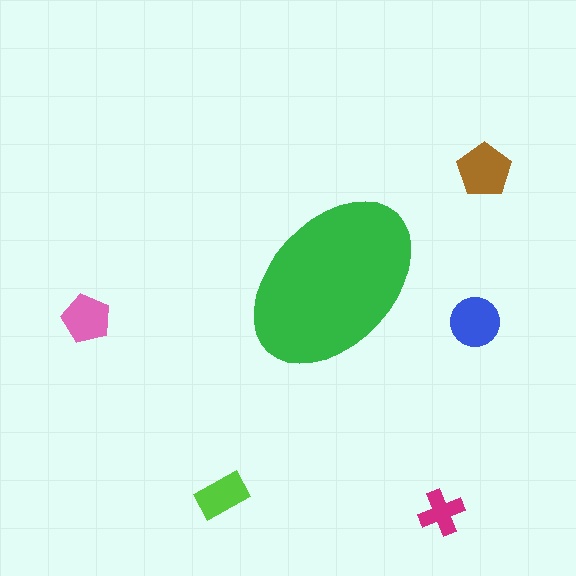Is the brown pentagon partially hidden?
No, the brown pentagon is fully visible.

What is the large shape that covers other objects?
A green ellipse.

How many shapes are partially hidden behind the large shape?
0 shapes are partially hidden.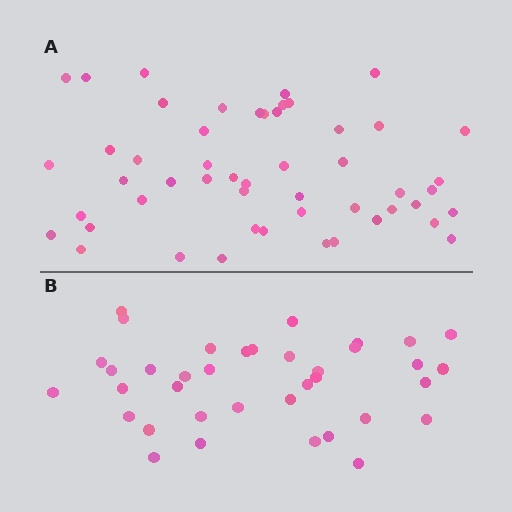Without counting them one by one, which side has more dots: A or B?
Region A (the top region) has more dots.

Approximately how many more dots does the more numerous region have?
Region A has approximately 15 more dots than region B.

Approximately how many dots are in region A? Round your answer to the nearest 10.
About 50 dots. (The exact count is 51, which rounds to 50.)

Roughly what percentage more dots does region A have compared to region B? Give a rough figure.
About 40% more.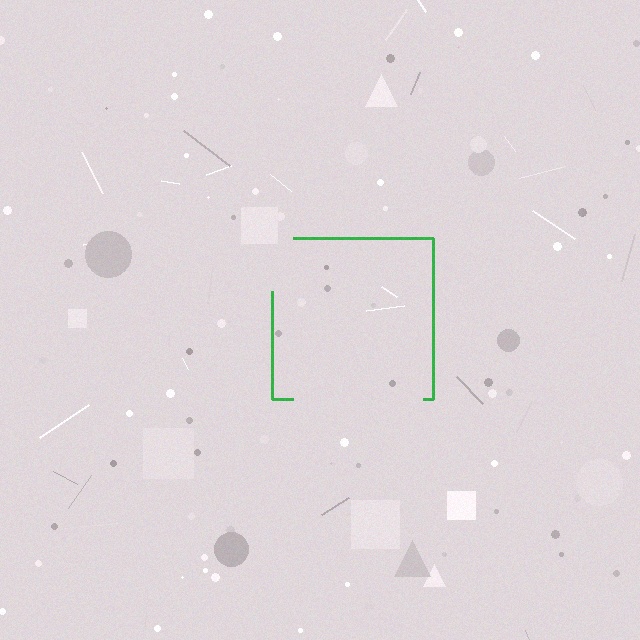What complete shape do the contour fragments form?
The contour fragments form a square.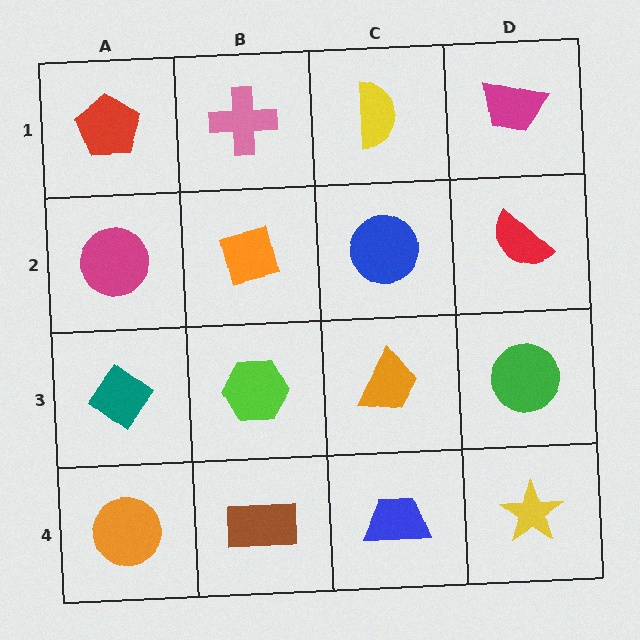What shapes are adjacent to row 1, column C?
A blue circle (row 2, column C), a pink cross (row 1, column B), a magenta trapezoid (row 1, column D).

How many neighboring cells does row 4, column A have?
2.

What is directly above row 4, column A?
A teal diamond.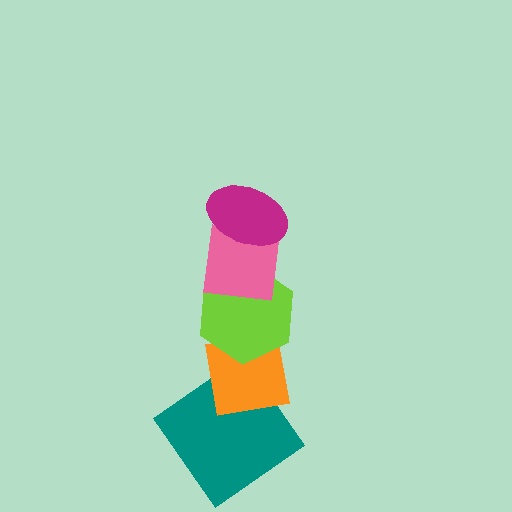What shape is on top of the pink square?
The magenta ellipse is on top of the pink square.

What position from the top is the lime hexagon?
The lime hexagon is 3rd from the top.